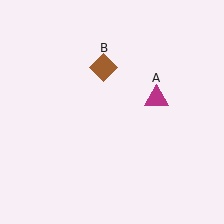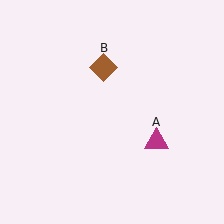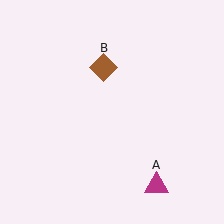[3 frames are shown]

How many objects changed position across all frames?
1 object changed position: magenta triangle (object A).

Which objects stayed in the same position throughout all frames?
Brown diamond (object B) remained stationary.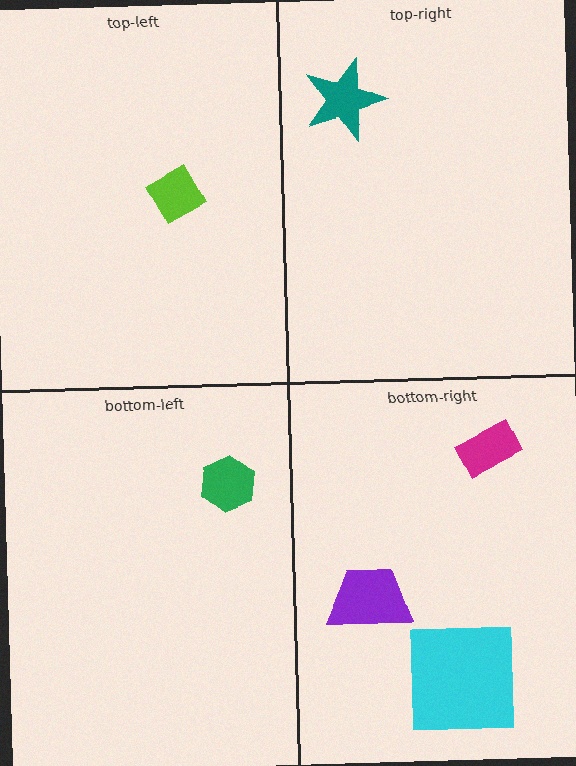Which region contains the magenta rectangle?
The bottom-right region.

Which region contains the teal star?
The top-right region.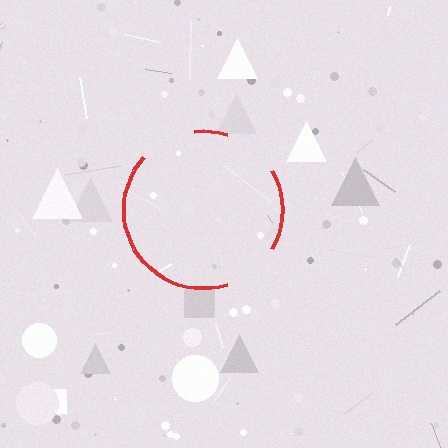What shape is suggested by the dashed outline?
The dashed outline suggests a circle.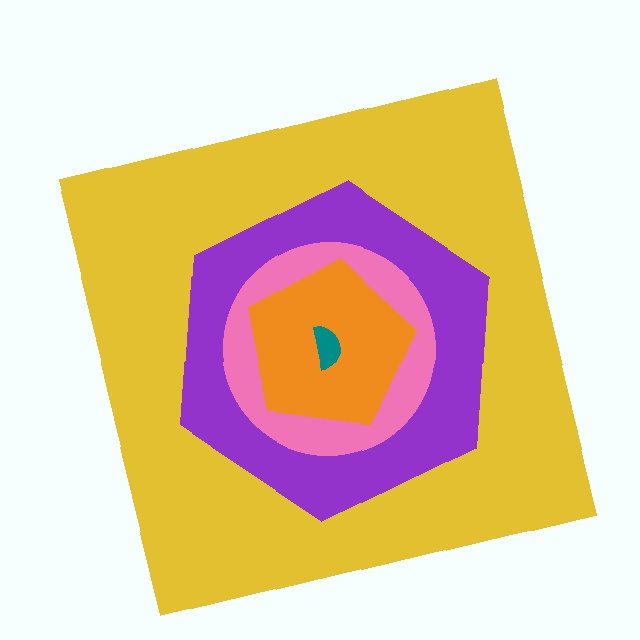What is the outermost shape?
The yellow square.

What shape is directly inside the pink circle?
The orange pentagon.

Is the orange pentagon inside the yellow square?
Yes.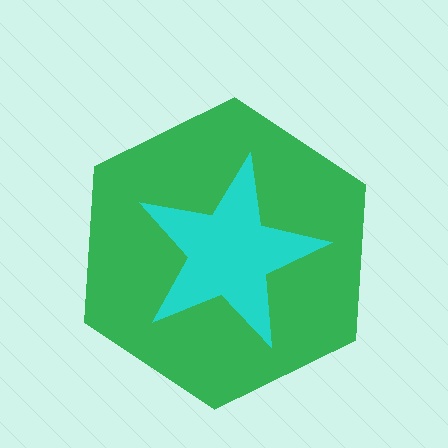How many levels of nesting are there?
2.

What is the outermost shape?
The green hexagon.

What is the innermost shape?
The cyan star.